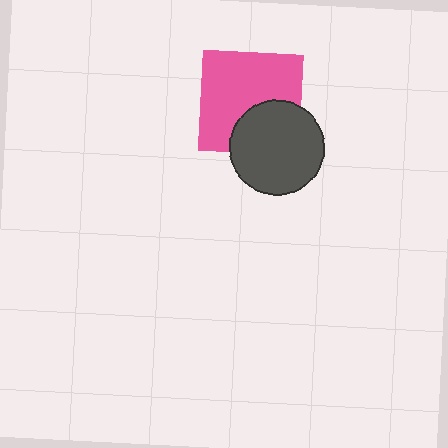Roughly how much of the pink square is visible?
Most of it is visible (roughly 68%).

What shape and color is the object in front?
The object in front is a dark gray circle.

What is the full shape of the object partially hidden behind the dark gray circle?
The partially hidden object is a pink square.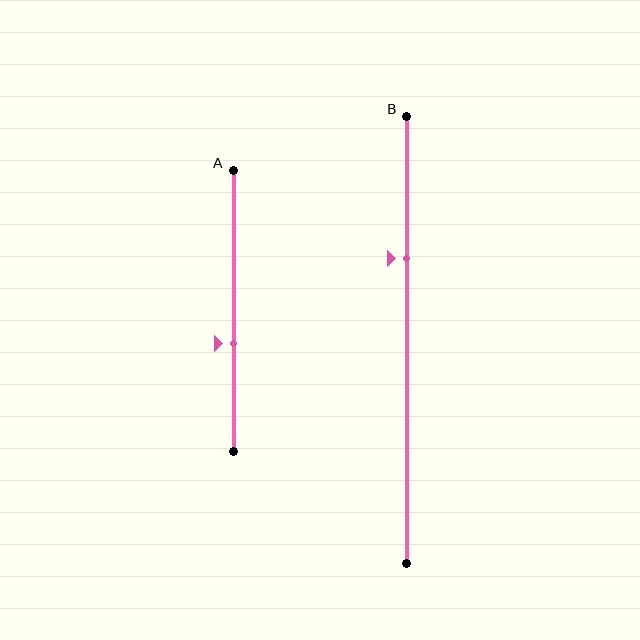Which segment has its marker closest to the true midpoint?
Segment A has its marker closest to the true midpoint.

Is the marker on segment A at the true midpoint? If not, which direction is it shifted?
No, the marker on segment A is shifted downward by about 12% of the segment length.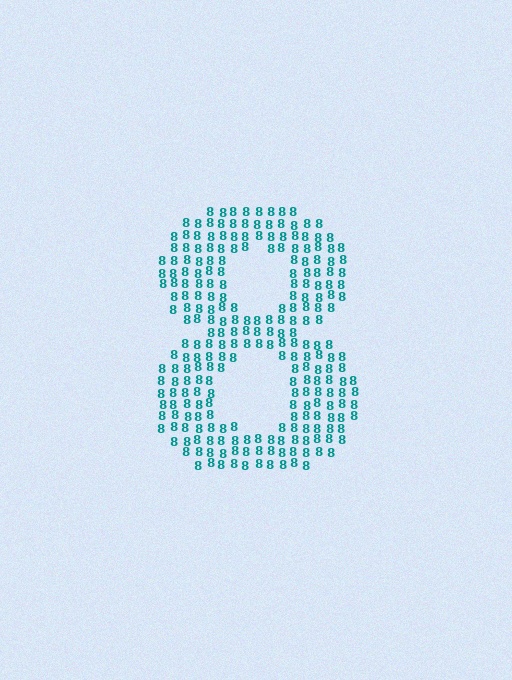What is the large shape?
The large shape is the digit 8.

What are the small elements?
The small elements are digit 8's.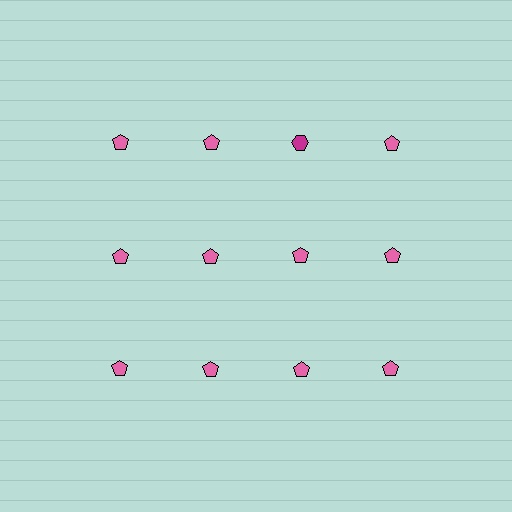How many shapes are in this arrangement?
There are 12 shapes arranged in a grid pattern.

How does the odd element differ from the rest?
It differs in both color (magenta instead of pink) and shape (hexagon instead of pentagon).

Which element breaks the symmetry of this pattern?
The magenta hexagon in the top row, center column breaks the symmetry. All other shapes are pink pentagons.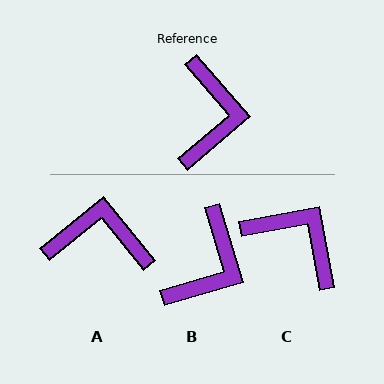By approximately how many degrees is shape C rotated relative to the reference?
Approximately 60 degrees counter-clockwise.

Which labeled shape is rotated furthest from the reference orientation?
A, about 88 degrees away.